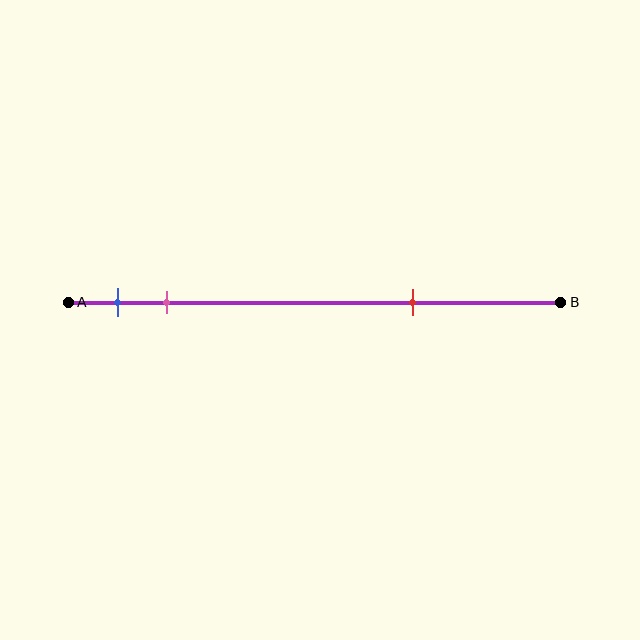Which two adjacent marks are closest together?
The blue and pink marks are the closest adjacent pair.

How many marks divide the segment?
There are 3 marks dividing the segment.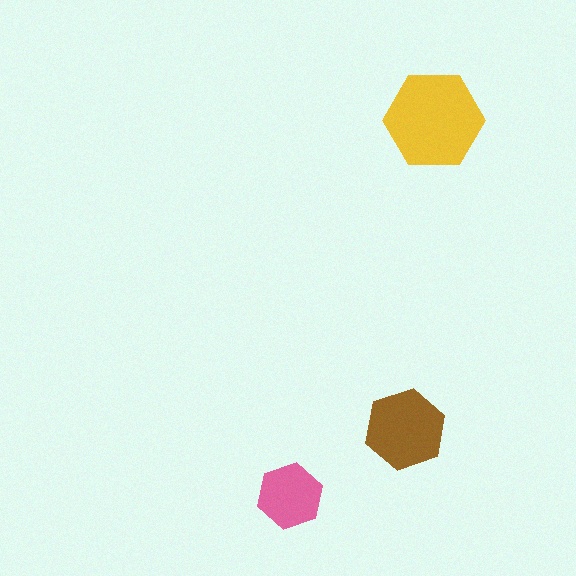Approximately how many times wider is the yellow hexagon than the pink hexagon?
About 1.5 times wider.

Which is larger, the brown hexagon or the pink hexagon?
The brown one.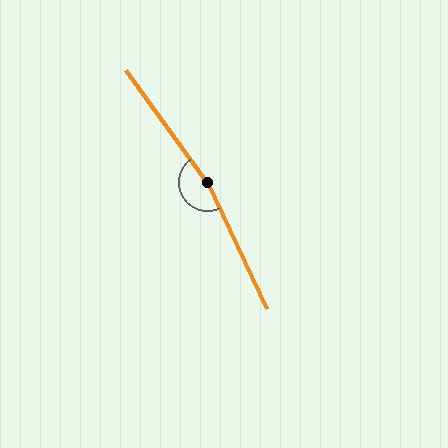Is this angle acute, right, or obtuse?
It is obtuse.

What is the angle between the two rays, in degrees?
Approximately 169 degrees.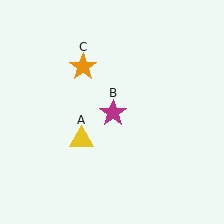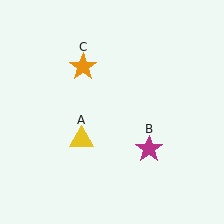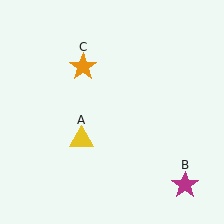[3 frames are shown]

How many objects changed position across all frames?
1 object changed position: magenta star (object B).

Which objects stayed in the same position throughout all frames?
Yellow triangle (object A) and orange star (object C) remained stationary.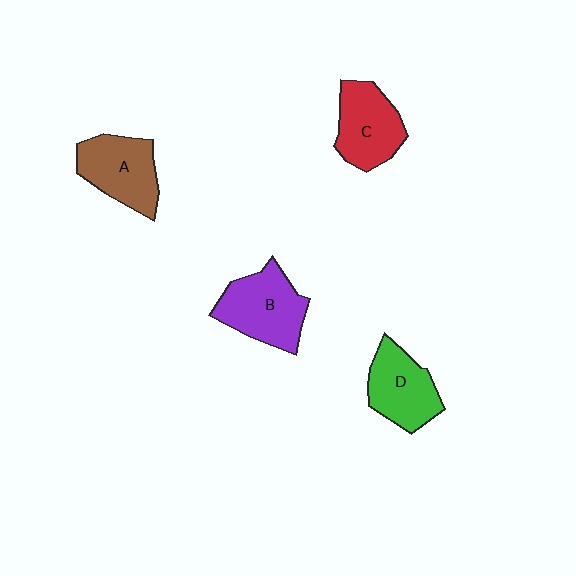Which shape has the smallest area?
Shape D (green).